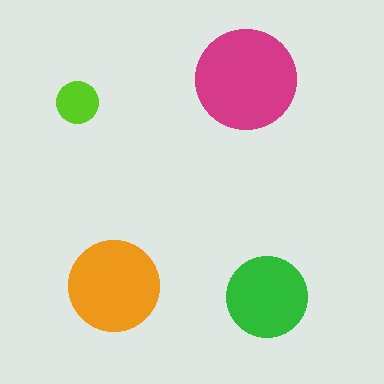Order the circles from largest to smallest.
the magenta one, the orange one, the green one, the lime one.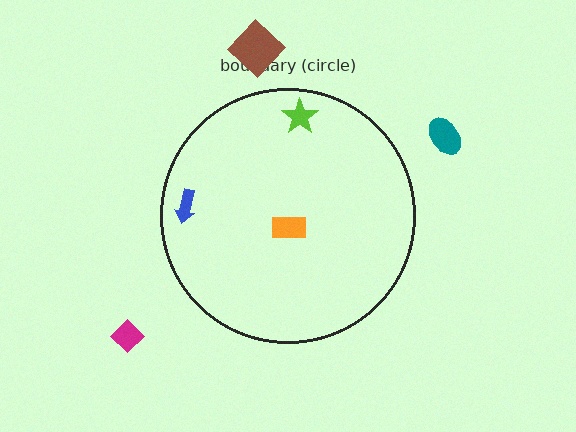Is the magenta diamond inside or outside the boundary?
Outside.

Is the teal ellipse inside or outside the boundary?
Outside.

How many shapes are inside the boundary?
3 inside, 3 outside.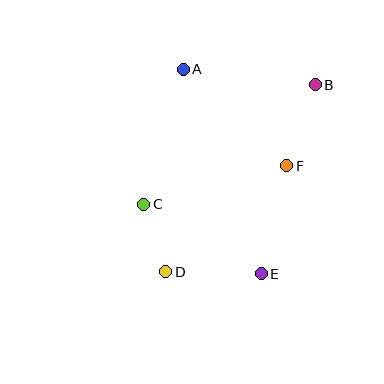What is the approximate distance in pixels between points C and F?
The distance between C and F is approximately 148 pixels.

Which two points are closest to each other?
Points C and D are closest to each other.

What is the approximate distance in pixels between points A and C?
The distance between A and C is approximately 141 pixels.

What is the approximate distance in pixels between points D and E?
The distance between D and E is approximately 96 pixels.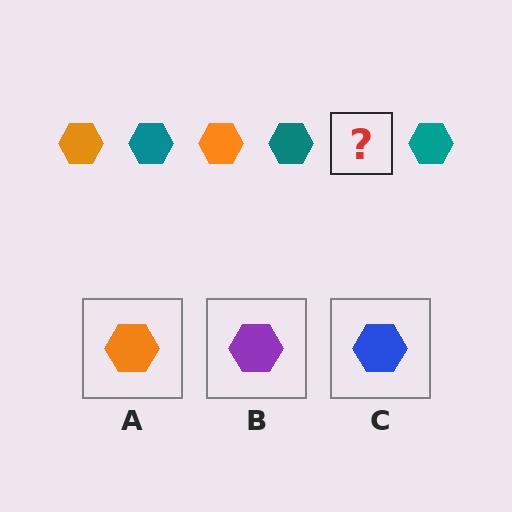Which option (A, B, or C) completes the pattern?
A.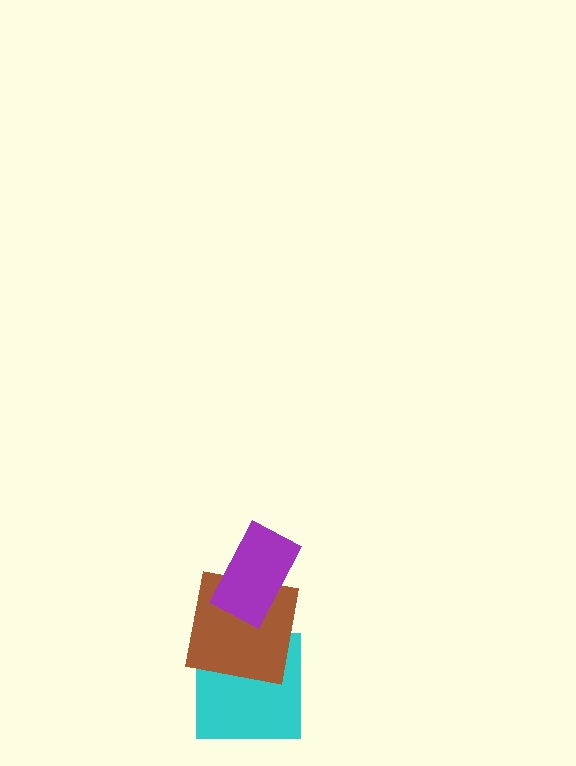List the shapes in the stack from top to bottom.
From top to bottom: the purple rectangle, the brown square, the cyan square.